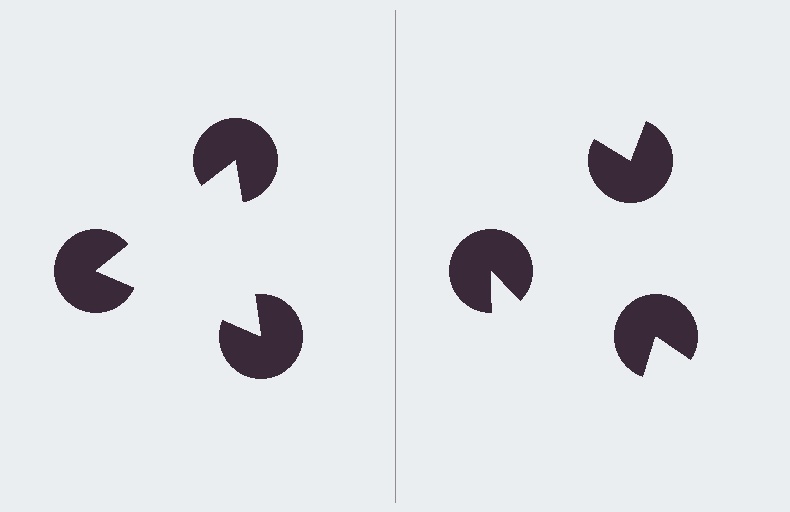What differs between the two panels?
The pac-man discs are positioned identically on both sides; only the wedge orientations differ. On the left they align to a triangle; on the right they are misaligned.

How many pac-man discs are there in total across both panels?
6 — 3 on each side.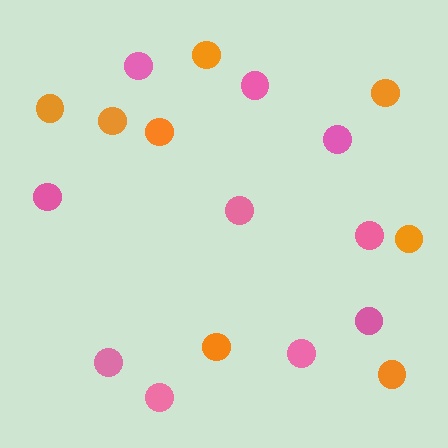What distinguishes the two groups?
There are 2 groups: one group of pink circles (10) and one group of orange circles (8).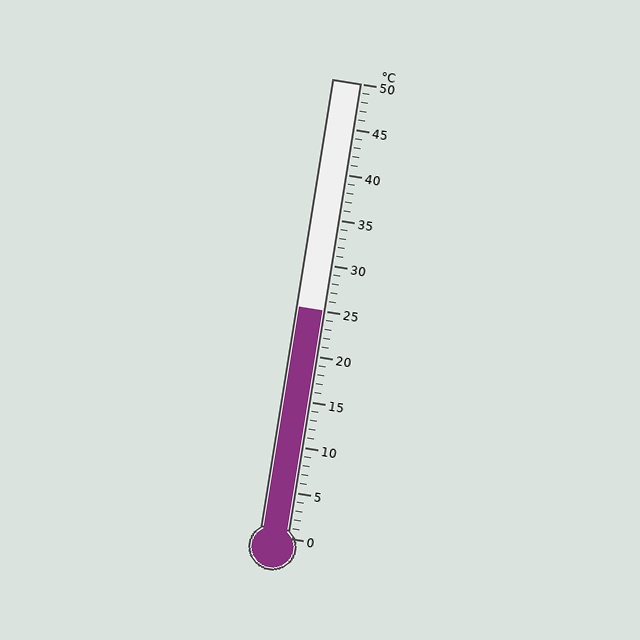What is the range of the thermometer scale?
The thermometer scale ranges from 0°C to 50°C.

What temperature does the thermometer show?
The thermometer shows approximately 25°C.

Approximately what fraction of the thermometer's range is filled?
The thermometer is filled to approximately 50% of its range.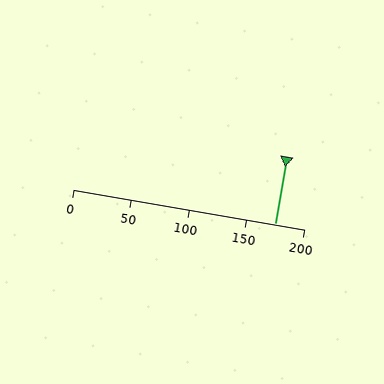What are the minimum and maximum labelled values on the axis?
The axis runs from 0 to 200.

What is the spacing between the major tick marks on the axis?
The major ticks are spaced 50 apart.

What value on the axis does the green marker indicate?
The marker indicates approximately 175.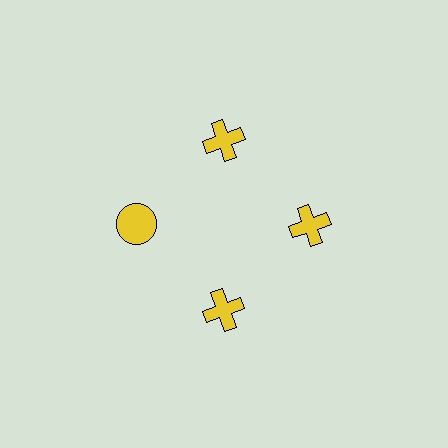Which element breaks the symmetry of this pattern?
The yellow circle at roughly the 9 o'clock position breaks the symmetry. All other shapes are yellow crosses.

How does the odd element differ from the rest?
It has a different shape: circle instead of cross.